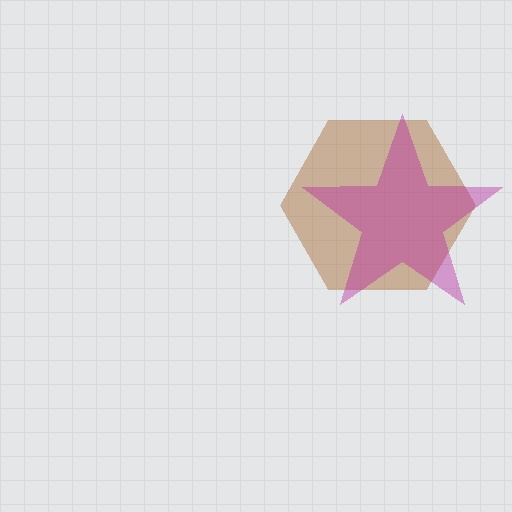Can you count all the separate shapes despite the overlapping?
Yes, there are 2 separate shapes.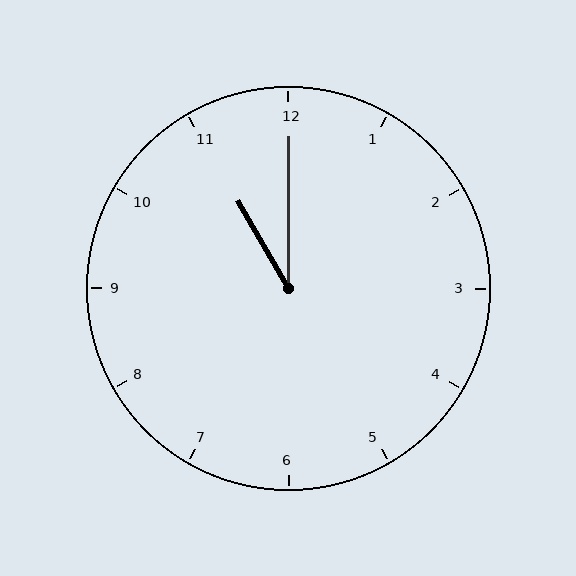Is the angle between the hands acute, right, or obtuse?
It is acute.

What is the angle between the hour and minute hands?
Approximately 30 degrees.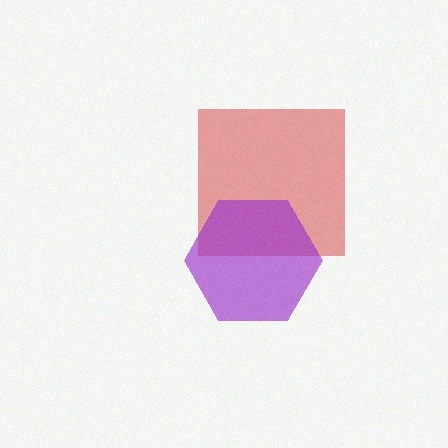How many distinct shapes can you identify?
There are 2 distinct shapes: a red square, a purple hexagon.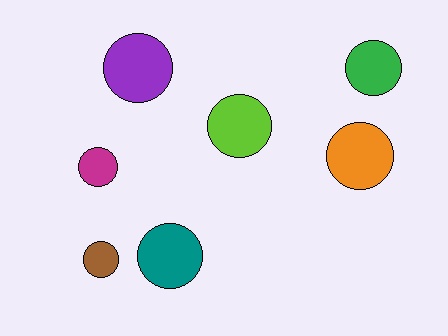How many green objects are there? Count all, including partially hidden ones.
There is 1 green object.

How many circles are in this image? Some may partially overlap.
There are 7 circles.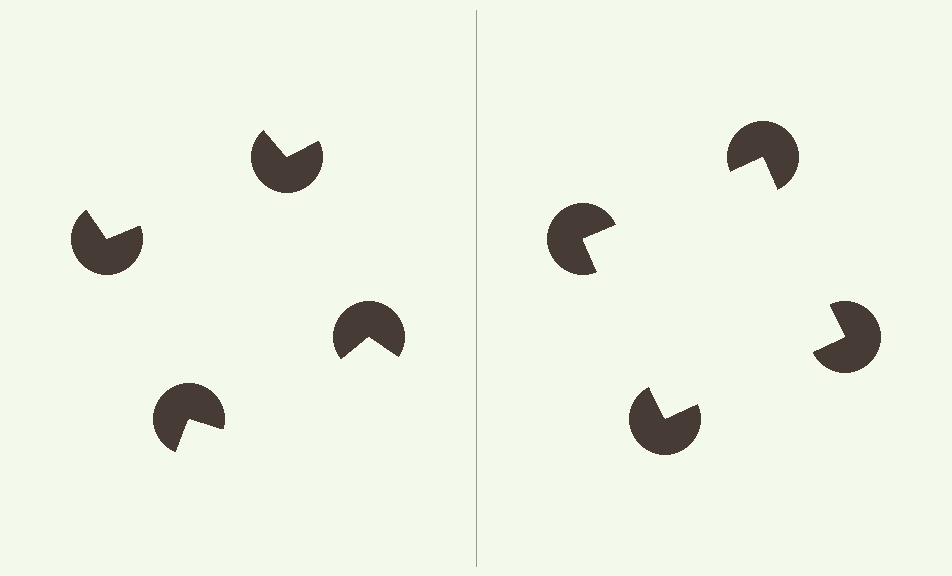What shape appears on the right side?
An illusory square.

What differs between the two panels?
The pac-man discs are positioned identically on both sides; only the wedge orientations differ. On the right they align to a square; on the left they are misaligned.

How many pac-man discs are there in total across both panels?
8 — 4 on each side.